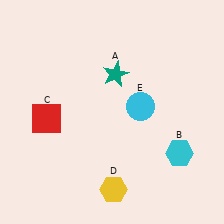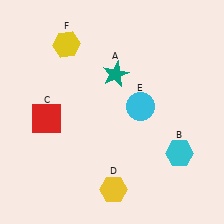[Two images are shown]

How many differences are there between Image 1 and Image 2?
There is 1 difference between the two images.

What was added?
A yellow hexagon (F) was added in Image 2.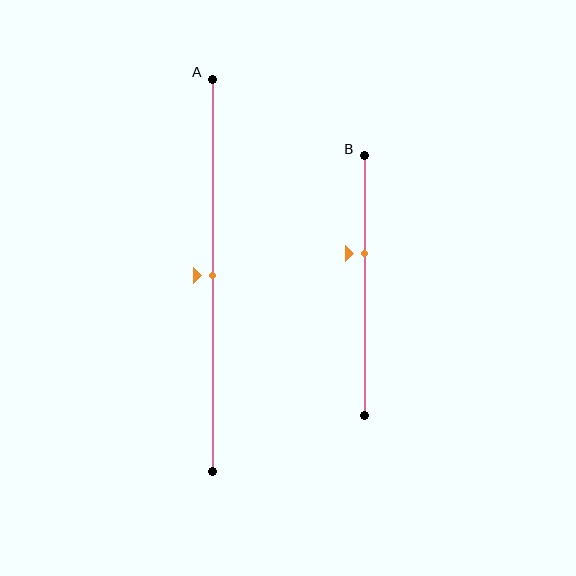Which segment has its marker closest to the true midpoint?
Segment A has its marker closest to the true midpoint.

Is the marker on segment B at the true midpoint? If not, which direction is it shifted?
No, the marker on segment B is shifted upward by about 12% of the segment length.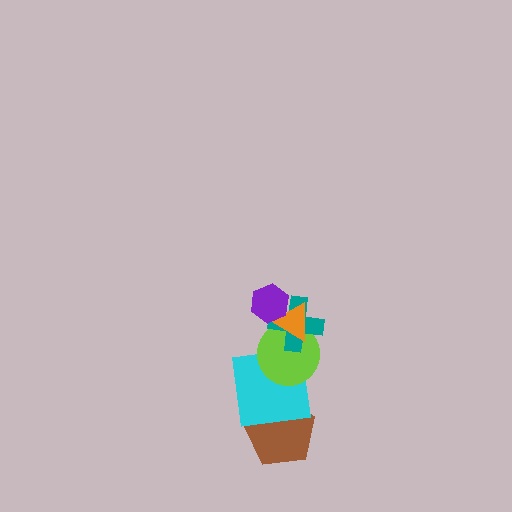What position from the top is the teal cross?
The teal cross is 3rd from the top.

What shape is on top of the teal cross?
The orange triangle is on top of the teal cross.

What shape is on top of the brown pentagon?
The cyan square is on top of the brown pentagon.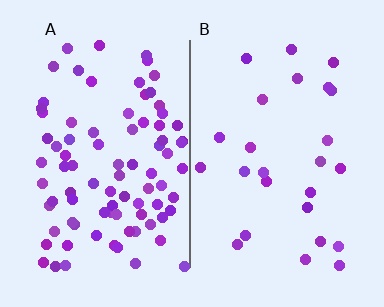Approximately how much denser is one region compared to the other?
Approximately 3.4× — region A over region B.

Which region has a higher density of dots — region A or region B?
A (the left).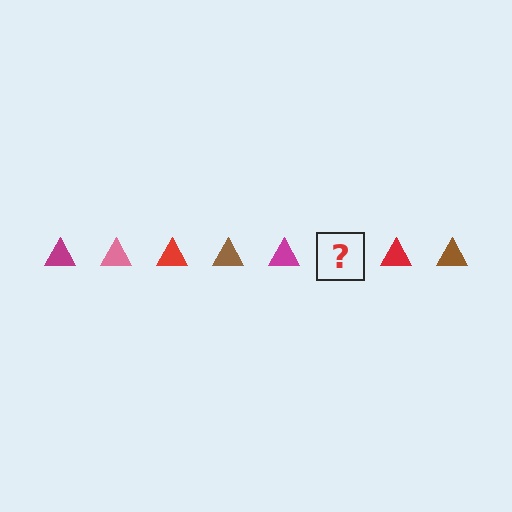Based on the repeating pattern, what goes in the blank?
The blank should be a pink triangle.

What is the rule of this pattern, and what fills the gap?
The rule is that the pattern cycles through magenta, pink, red, brown triangles. The gap should be filled with a pink triangle.